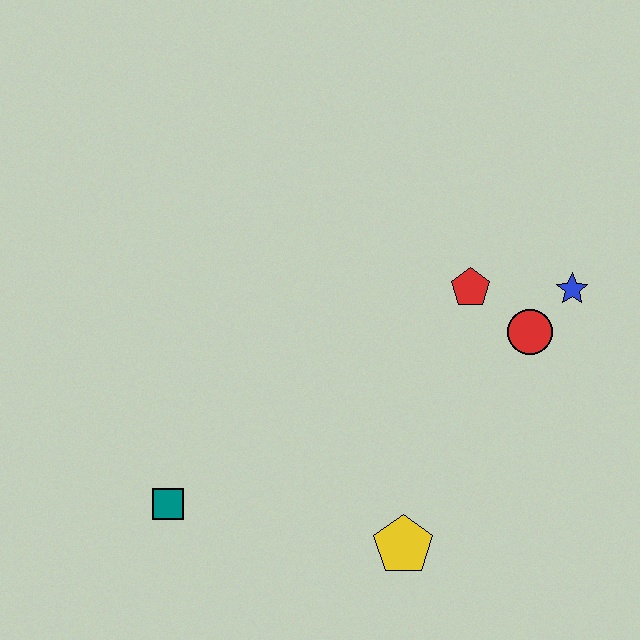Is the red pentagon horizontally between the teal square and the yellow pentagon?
No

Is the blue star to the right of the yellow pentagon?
Yes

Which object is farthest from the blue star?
The teal square is farthest from the blue star.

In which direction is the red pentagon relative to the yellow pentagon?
The red pentagon is above the yellow pentagon.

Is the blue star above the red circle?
Yes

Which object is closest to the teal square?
The yellow pentagon is closest to the teal square.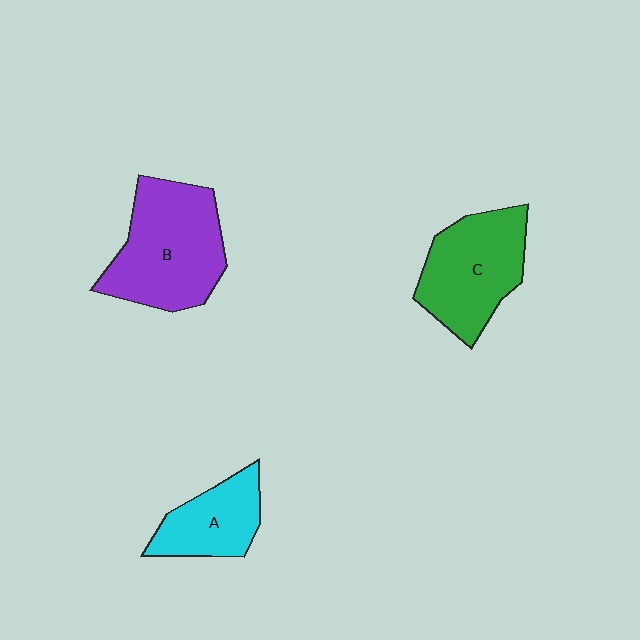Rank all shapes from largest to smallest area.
From largest to smallest: B (purple), C (green), A (cyan).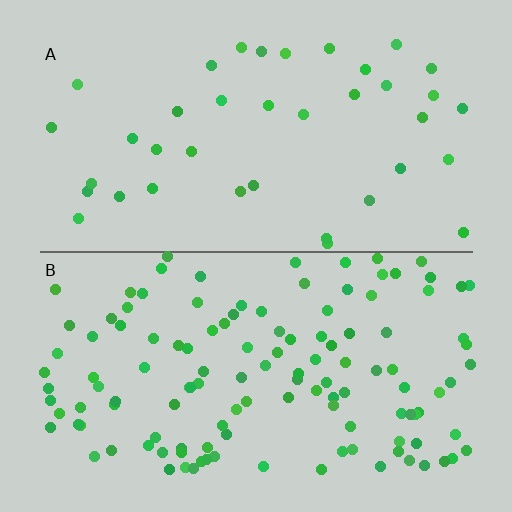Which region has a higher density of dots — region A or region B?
B (the bottom).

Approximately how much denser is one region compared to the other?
Approximately 3.2× — region B over region A.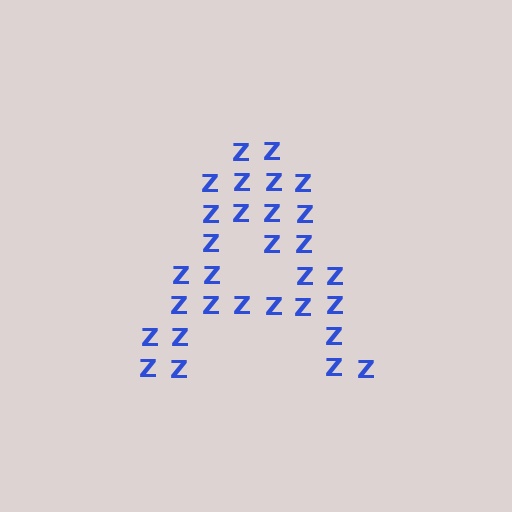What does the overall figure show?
The overall figure shows the letter A.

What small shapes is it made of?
It is made of small letter Z's.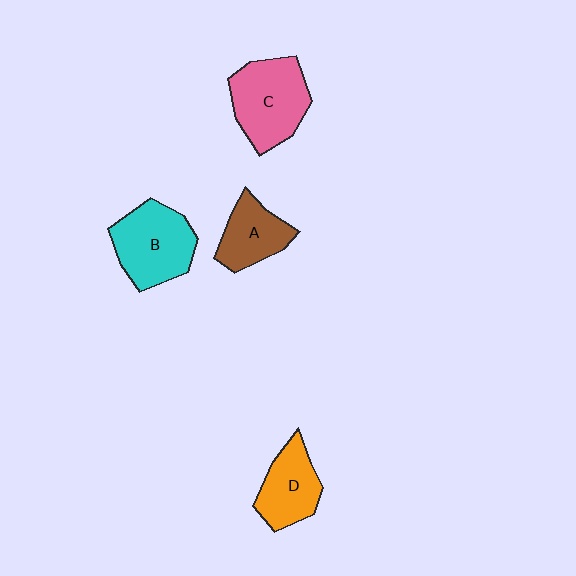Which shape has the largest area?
Shape C (pink).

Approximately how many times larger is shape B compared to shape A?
Approximately 1.5 times.